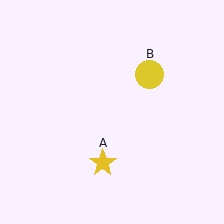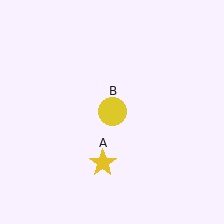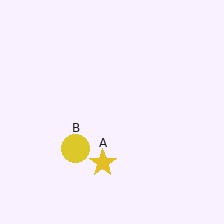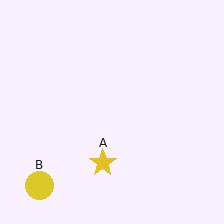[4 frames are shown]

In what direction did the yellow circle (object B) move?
The yellow circle (object B) moved down and to the left.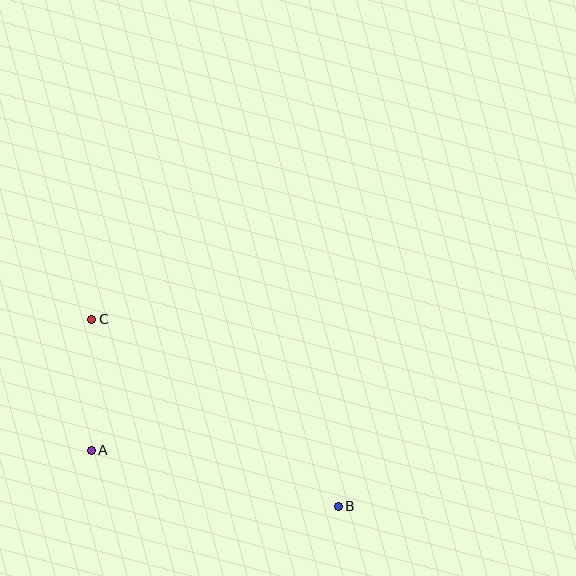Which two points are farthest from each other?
Points B and C are farthest from each other.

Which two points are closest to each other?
Points A and C are closest to each other.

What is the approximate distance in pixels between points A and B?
The distance between A and B is approximately 253 pixels.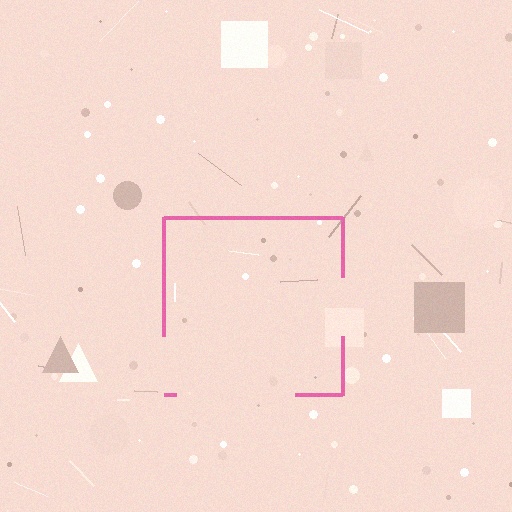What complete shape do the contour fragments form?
The contour fragments form a square.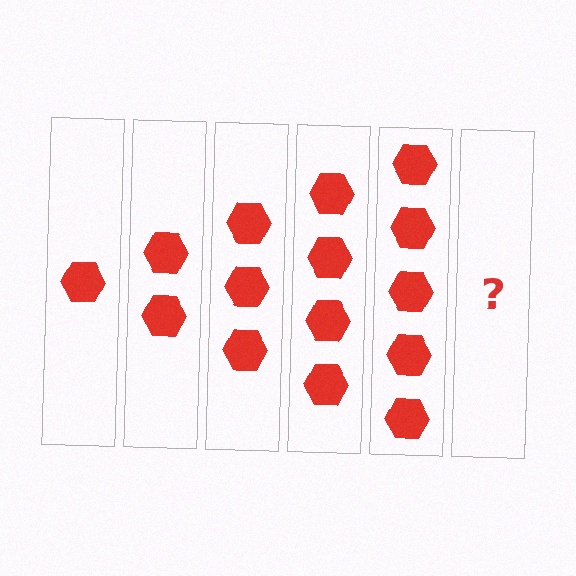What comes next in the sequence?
The next element should be 6 hexagons.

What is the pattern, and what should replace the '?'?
The pattern is that each step adds one more hexagon. The '?' should be 6 hexagons.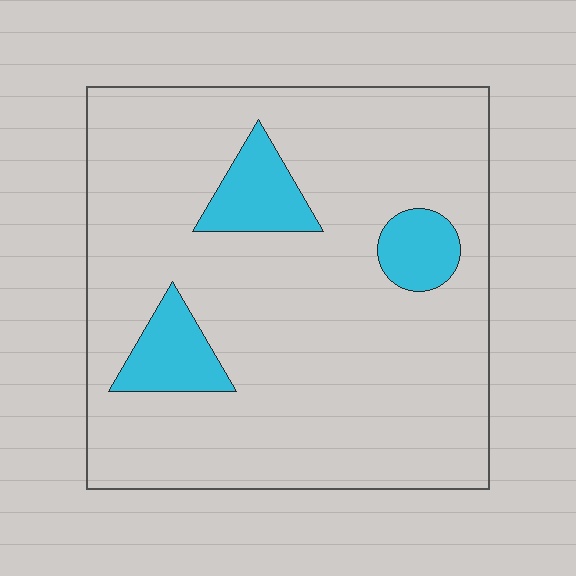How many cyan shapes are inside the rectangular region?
3.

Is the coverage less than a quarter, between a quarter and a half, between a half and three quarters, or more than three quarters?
Less than a quarter.